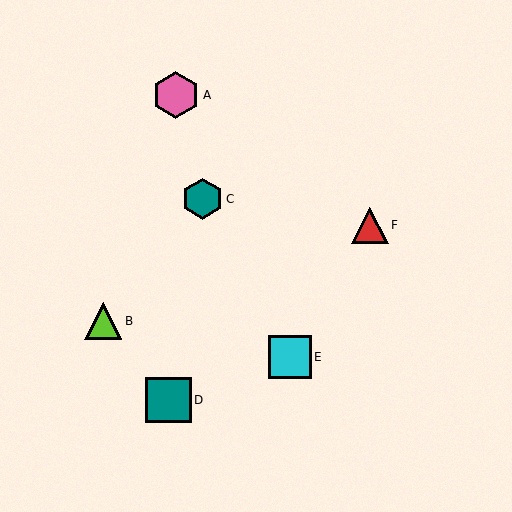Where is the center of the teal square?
The center of the teal square is at (168, 400).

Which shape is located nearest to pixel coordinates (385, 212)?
The red triangle (labeled F) at (370, 225) is nearest to that location.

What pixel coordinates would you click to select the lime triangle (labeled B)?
Click at (103, 321) to select the lime triangle B.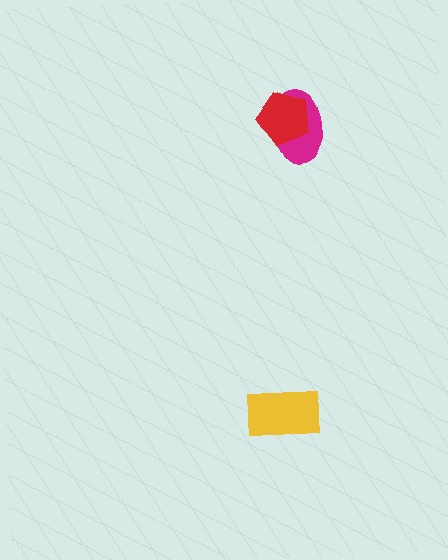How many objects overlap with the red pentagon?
1 object overlaps with the red pentagon.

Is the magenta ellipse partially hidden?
Yes, it is partially covered by another shape.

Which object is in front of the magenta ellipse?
The red pentagon is in front of the magenta ellipse.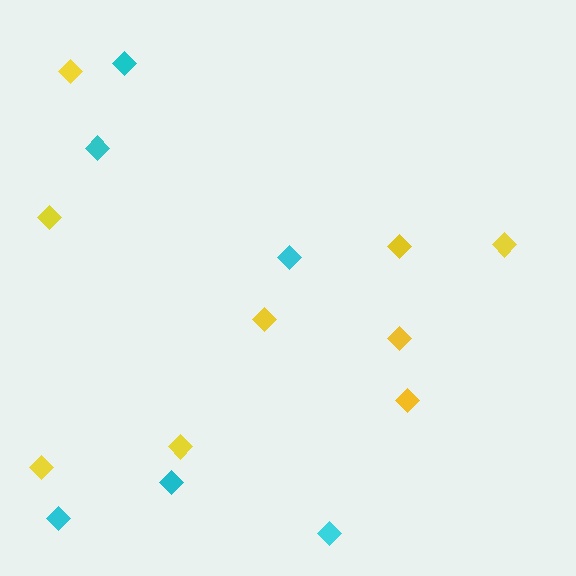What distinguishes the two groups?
There are 2 groups: one group of cyan diamonds (6) and one group of yellow diamonds (9).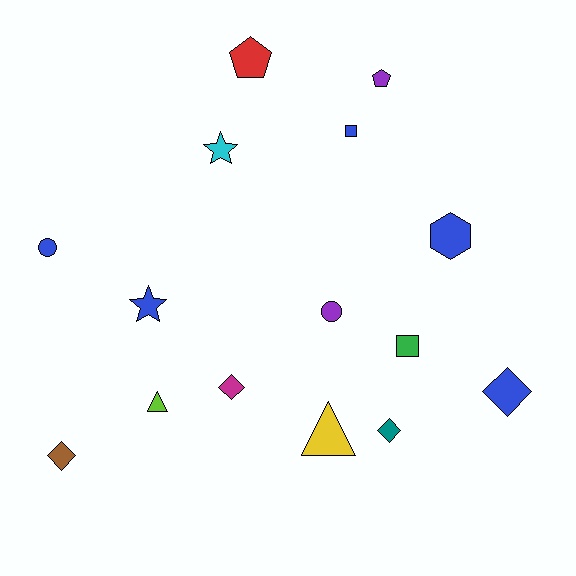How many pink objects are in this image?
There are no pink objects.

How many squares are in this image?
There are 2 squares.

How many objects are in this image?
There are 15 objects.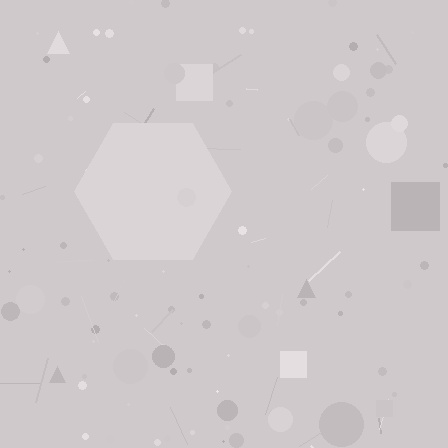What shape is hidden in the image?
A hexagon is hidden in the image.